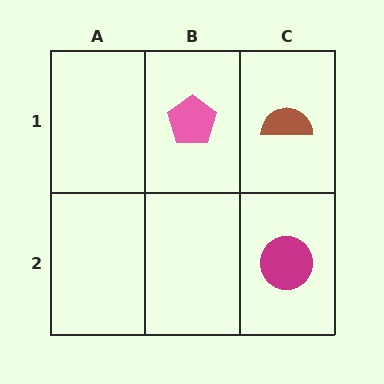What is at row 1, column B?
A pink pentagon.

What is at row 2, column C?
A magenta circle.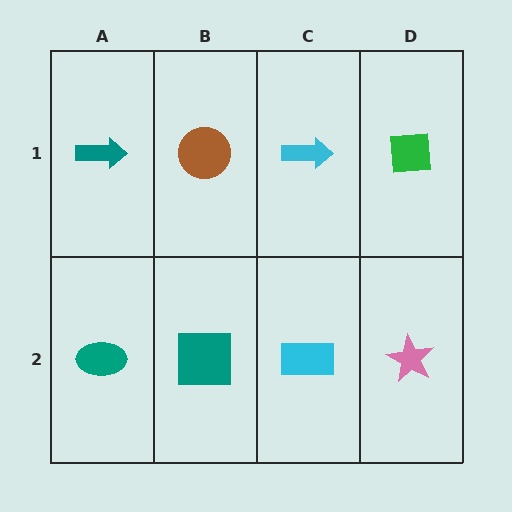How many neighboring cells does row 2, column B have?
3.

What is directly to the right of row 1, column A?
A brown circle.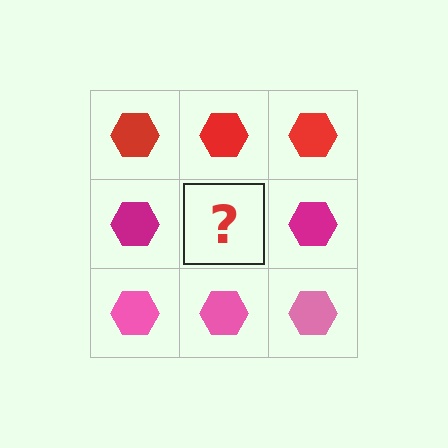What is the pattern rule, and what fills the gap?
The rule is that each row has a consistent color. The gap should be filled with a magenta hexagon.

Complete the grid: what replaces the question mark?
The question mark should be replaced with a magenta hexagon.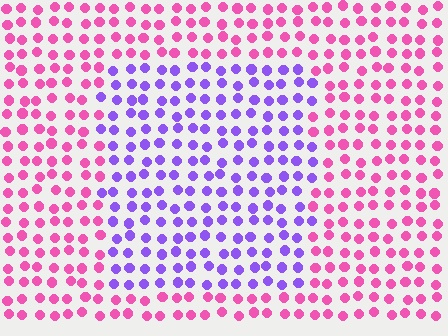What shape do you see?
I see a rectangle.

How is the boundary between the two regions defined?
The boundary is defined purely by a slight shift in hue (about 61 degrees). Spacing, size, and orientation are identical on both sides.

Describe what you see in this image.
The image is filled with small pink elements in a uniform arrangement. A rectangle-shaped region is visible where the elements are tinted to a slightly different hue, forming a subtle color boundary.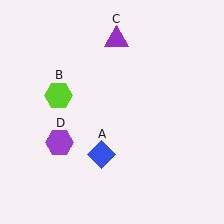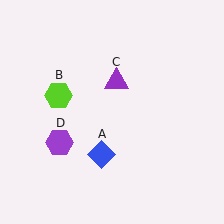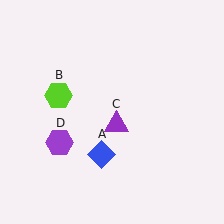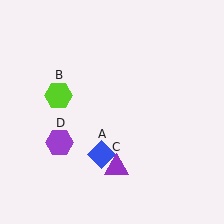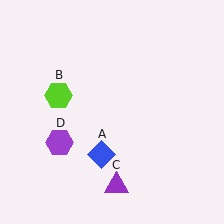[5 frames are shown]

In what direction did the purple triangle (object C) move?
The purple triangle (object C) moved down.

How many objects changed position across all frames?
1 object changed position: purple triangle (object C).